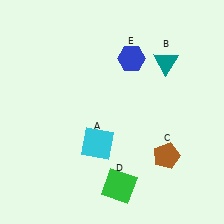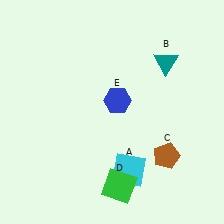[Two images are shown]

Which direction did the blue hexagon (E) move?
The blue hexagon (E) moved down.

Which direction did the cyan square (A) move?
The cyan square (A) moved right.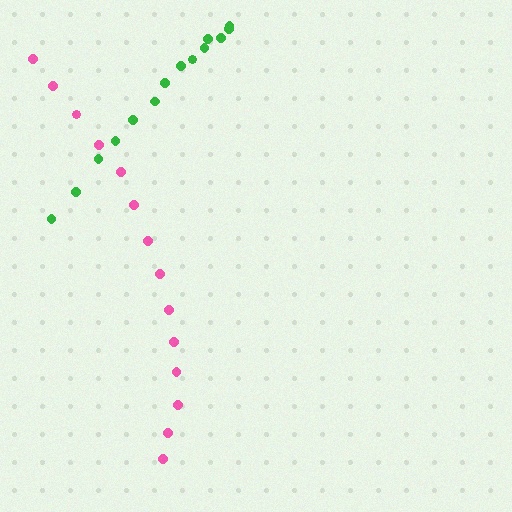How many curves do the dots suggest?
There are 2 distinct paths.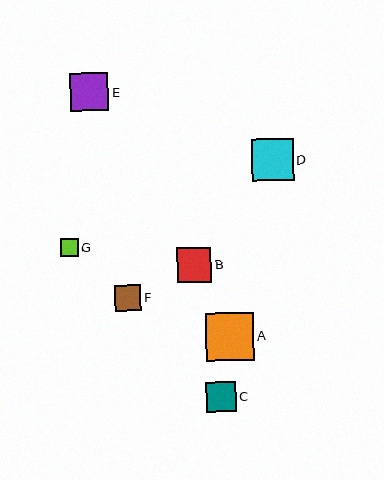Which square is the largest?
Square A is the largest with a size of approximately 48 pixels.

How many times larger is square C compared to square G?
Square C is approximately 1.6 times the size of square G.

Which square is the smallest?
Square G is the smallest with a size of approximately 18 pixels.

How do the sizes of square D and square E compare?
Square D and square E are approximately the same size.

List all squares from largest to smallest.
From largest to smallest: A, D, E, B, C, F, G.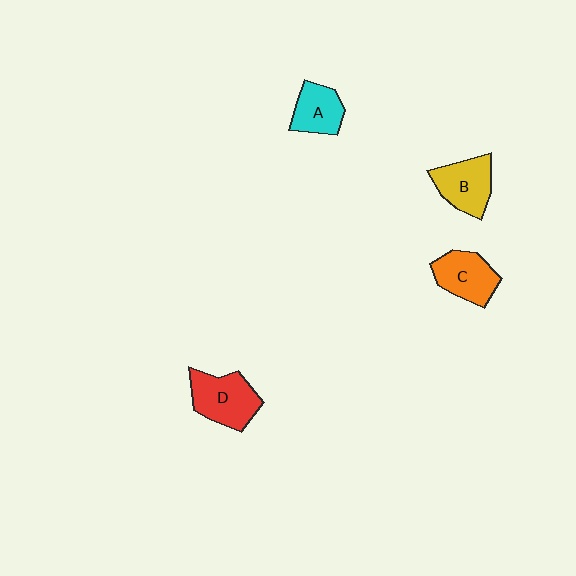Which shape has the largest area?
Shape D (red).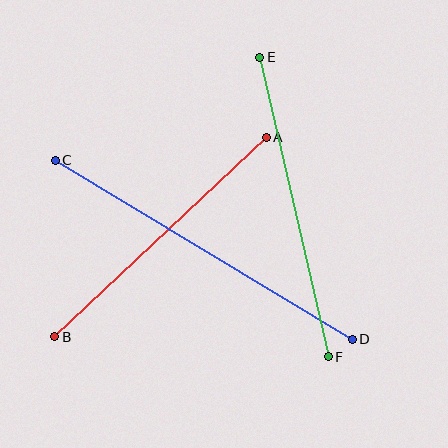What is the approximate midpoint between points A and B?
The midpoint is at approximately (161, 237) pixels.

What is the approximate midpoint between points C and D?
The midpoint is at approximately (204, 250) pixels.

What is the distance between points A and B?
The distance is approximately 291 pixels.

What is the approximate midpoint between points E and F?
The midpoint is at approximately (294, 207) pixels.